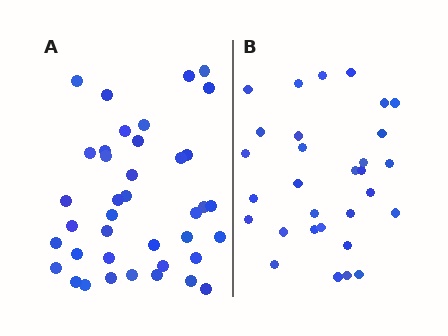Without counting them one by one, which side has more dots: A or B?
Region A (the left region) has more dots.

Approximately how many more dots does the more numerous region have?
Region A has roughly 8 or so more dots than region B.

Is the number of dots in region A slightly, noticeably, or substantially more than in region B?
Region A has noticeably more, but not dramatically so. The ratio is roughly 1.3 to 1.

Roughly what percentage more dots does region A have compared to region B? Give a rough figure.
About 30% more.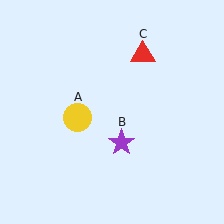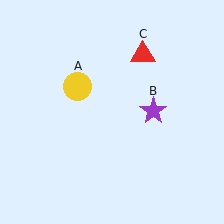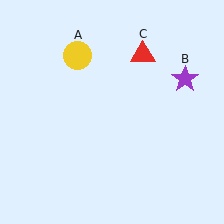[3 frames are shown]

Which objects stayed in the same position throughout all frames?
Red triangle (object C) remained stationary.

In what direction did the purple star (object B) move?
The purple star (object B) moved up and to the right.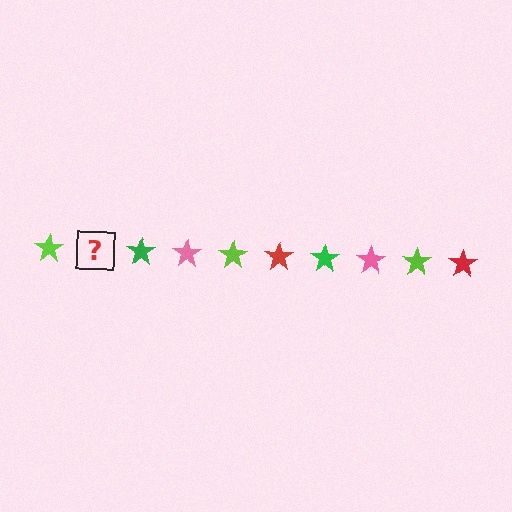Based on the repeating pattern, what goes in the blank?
The blank should be a red star.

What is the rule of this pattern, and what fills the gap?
The rule is that the pattern cycles through lime, red, green, pink stars. The gap should be filled with a red star.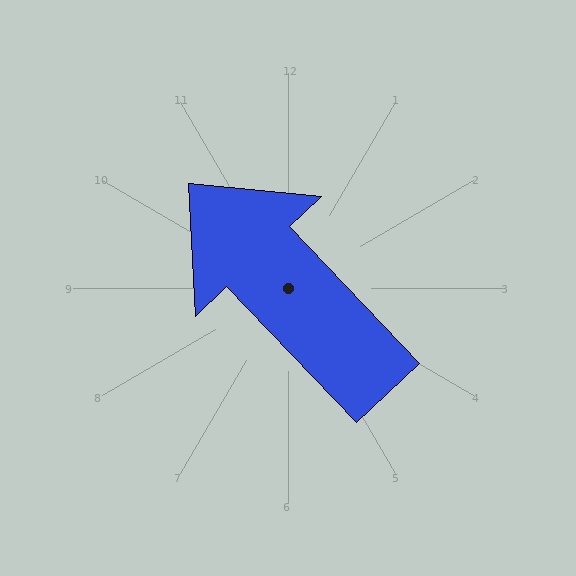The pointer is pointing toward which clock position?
Roughly 11 o'clock.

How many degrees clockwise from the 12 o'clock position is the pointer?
Approximately 316 degrees.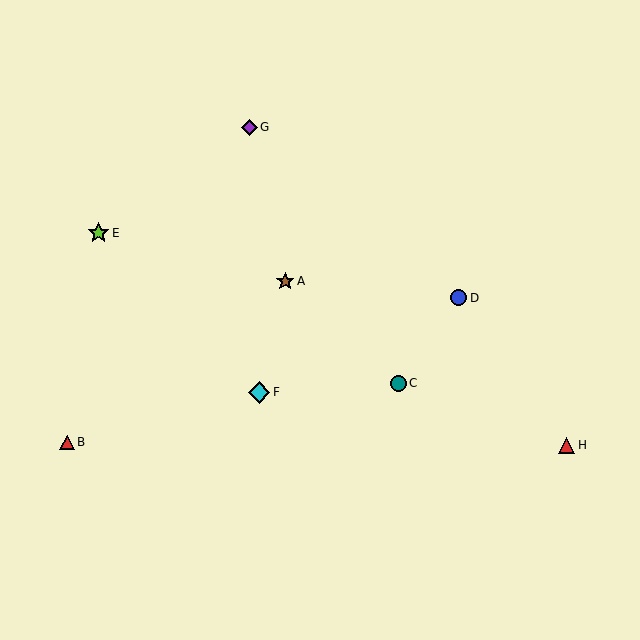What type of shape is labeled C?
Shape C is a teal circle.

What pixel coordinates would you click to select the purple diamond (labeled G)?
Click at (249, 127) to select the purple diamond G.